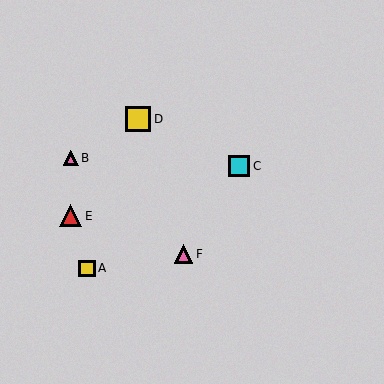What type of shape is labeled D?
Shape D is a yellow square.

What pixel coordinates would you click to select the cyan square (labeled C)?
Click at (239, 166) to select the cyan square C.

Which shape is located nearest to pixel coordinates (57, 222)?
The red triangle (labeled E) at (71, 216) is nearest to that location.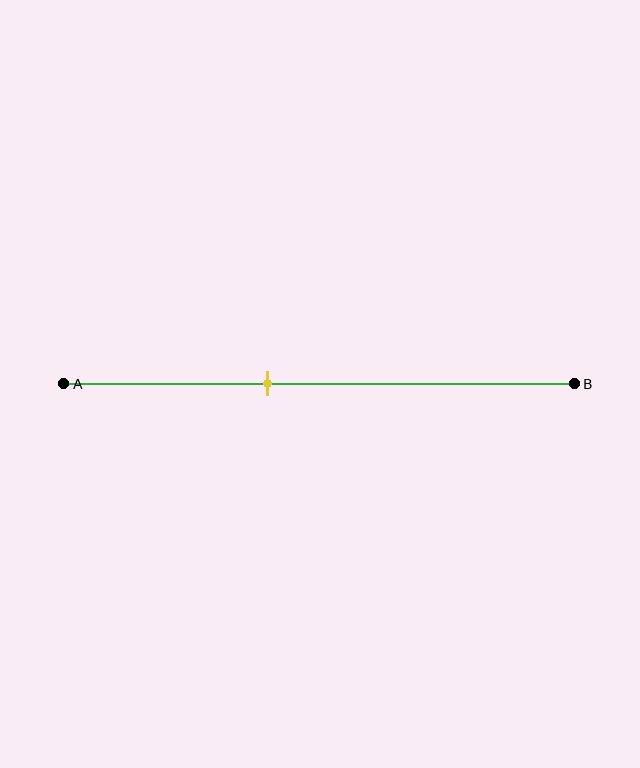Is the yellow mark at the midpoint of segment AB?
No, the mark is at about 40% from A, not at the 50% midpoint.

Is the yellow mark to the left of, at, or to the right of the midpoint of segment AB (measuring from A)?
The yellow mark is to the left of the midpoint of segment AB.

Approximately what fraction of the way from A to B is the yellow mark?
The yellow mark is approximately 40% of the way from A to B.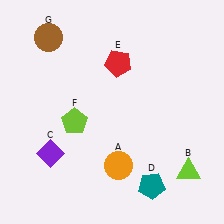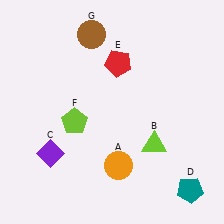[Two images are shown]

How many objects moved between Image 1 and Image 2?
3 objects moved between the two images.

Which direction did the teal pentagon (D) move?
The teal pentagon (D) moved right.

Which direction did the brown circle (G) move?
The brown circle (G) moved right.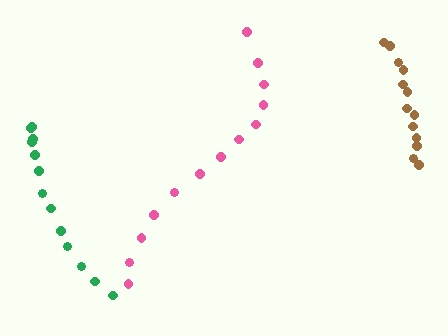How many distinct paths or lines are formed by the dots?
There are 3 distinct paths.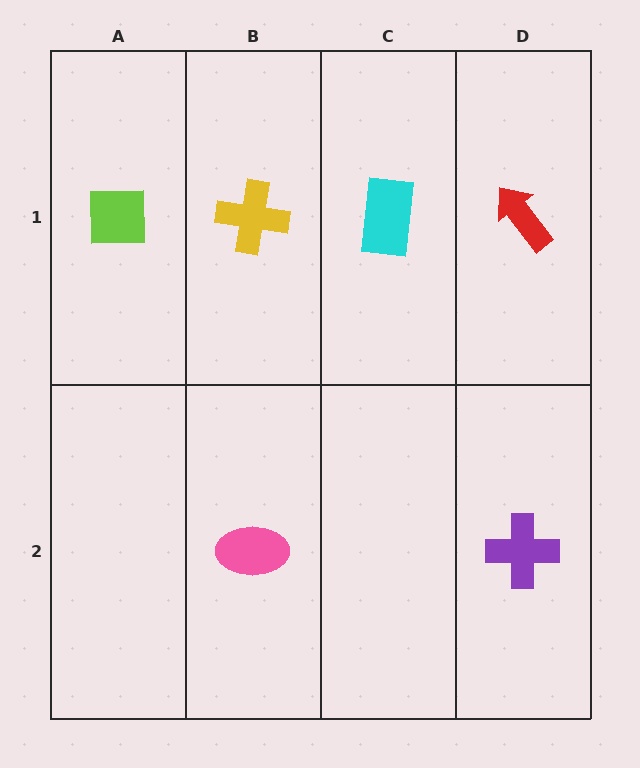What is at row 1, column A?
A lime square.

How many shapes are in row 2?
2 shapes.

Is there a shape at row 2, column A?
No, that cell is empty.